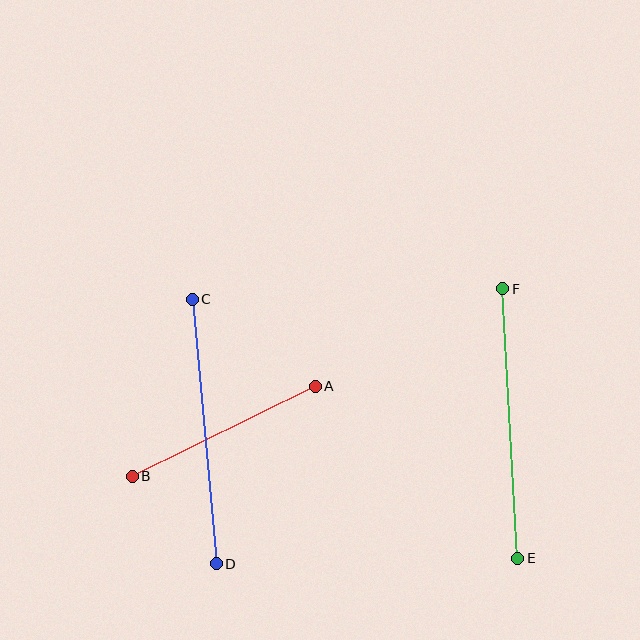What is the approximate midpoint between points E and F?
The midpoint is at approximately (510, 423) pixels.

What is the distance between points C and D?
The distance is approximately 266 pixels.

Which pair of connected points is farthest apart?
Points E and F are farthest apart.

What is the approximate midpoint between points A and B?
The midpoint is at approximately (224, 431) pixels.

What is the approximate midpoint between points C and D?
The midpoint is at approximately (204, 431) pixels.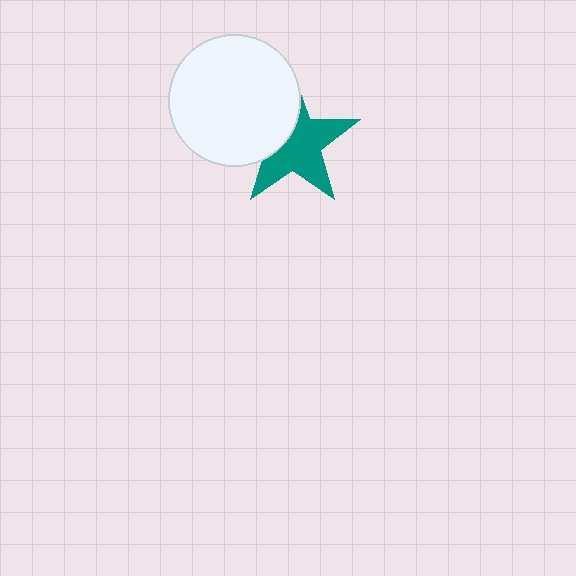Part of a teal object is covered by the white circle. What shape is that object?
It is a star.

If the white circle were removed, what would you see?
You would see the complete teal star.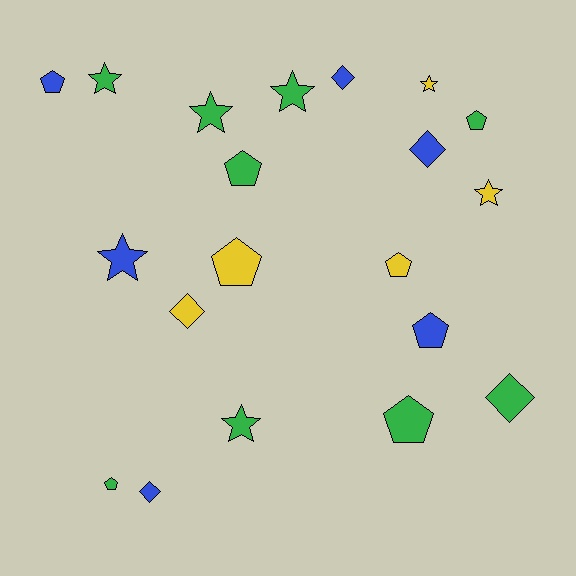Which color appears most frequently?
Green, with 9 objects.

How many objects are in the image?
There are 20 objects.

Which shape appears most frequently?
Pentagon, with 8 objects.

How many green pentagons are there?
There are 4 green pentagons.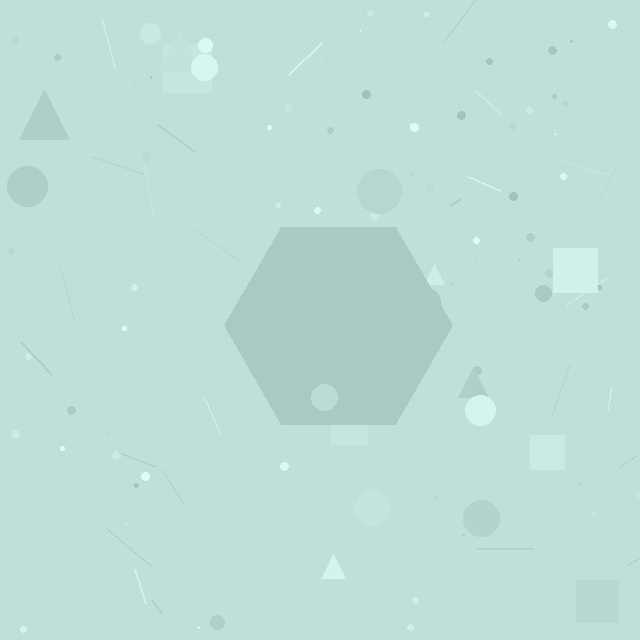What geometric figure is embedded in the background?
A hexagon is embedded in the background.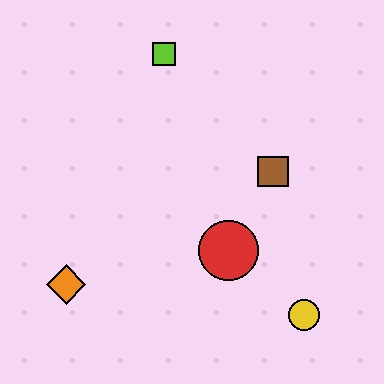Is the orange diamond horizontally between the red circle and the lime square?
No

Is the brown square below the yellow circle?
No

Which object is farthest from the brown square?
The orange diamond is farthest from the brown square.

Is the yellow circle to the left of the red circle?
No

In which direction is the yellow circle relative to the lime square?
The yellow circle is below the lime square.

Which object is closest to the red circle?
The brown square is closest to the red circle.